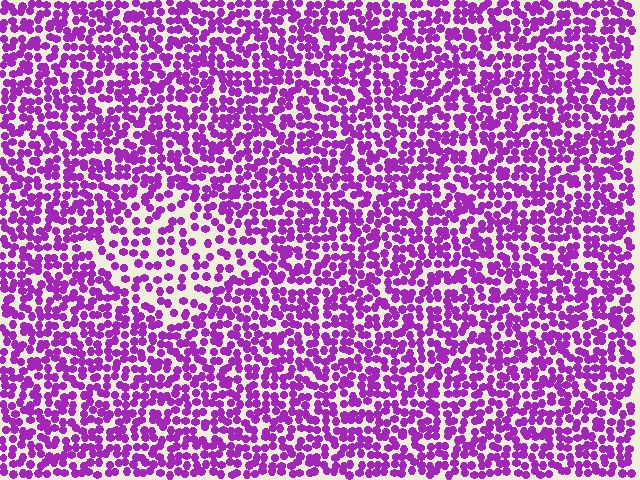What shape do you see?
I see a diamond.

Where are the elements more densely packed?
The elements are more densely packed outside the diamond boundary.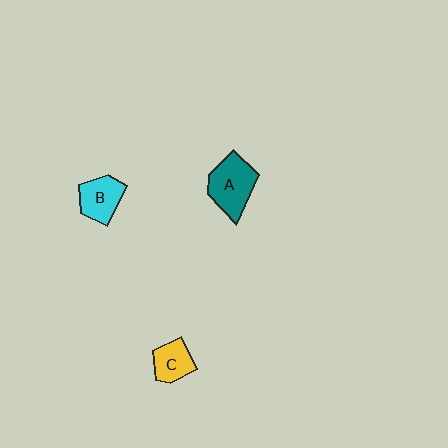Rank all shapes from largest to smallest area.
From largest to smallest: A (teal), B (cyan), C (yellow).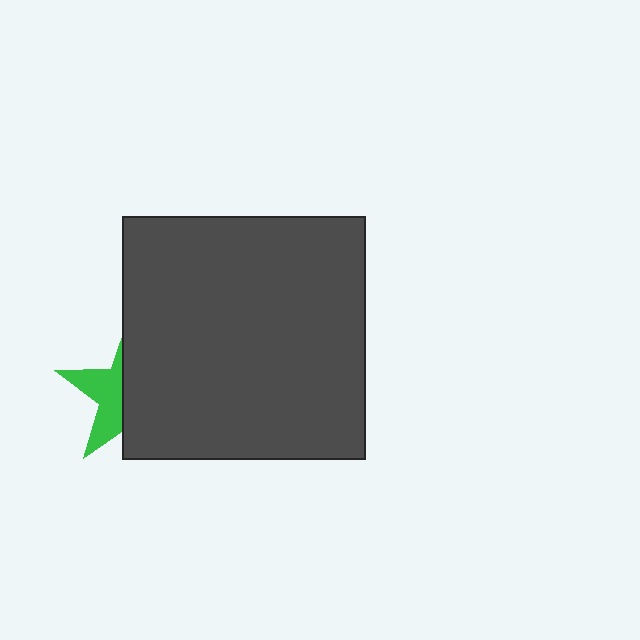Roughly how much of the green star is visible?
A small part of it is visible (roughly 39%).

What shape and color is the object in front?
The object in front is a dark gray square.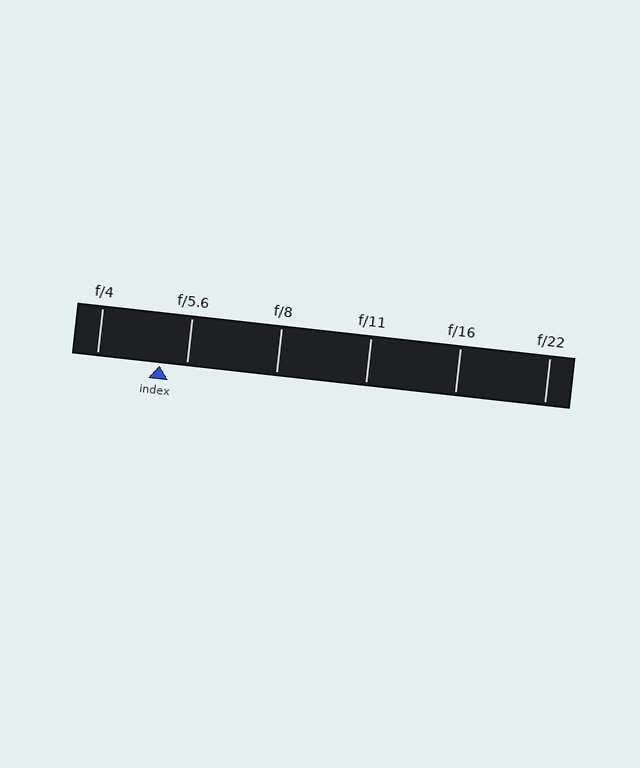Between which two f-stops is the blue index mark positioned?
The index mark is between f/4 and f/5.6.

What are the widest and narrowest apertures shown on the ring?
The widest aperture shown is f/4 and the narrowest is f/22.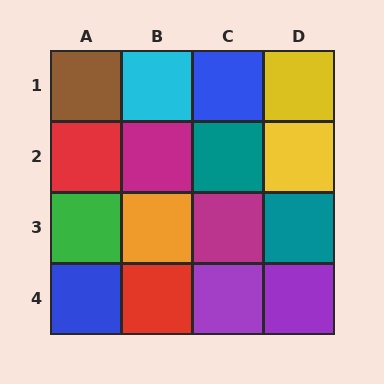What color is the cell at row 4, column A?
Blue.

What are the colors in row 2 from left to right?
Red, magenta, teal, yellow.